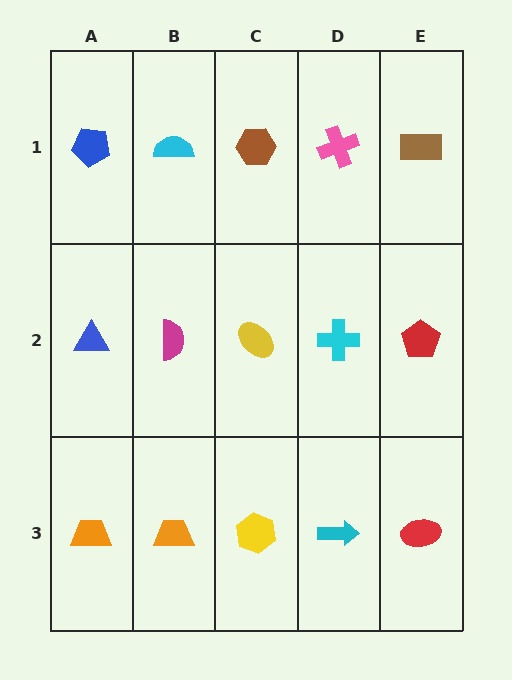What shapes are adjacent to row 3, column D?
A cyan cross (row 2, column D), a yellow hexagon (row 3, column C), a red ellipse (row 3, column E).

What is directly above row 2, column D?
A pink cross.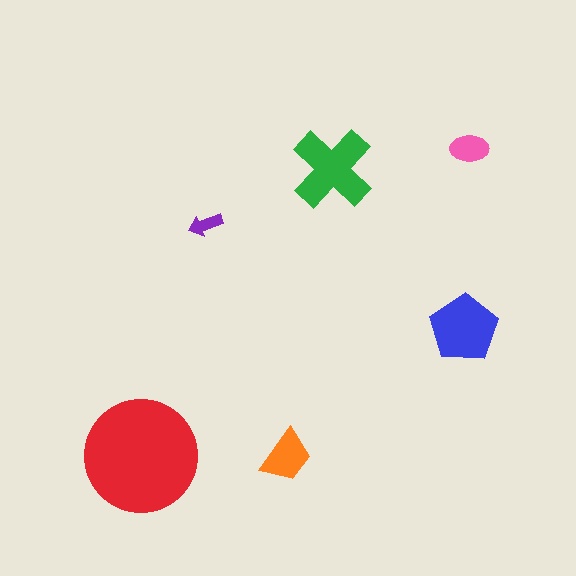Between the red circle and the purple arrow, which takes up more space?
The red circle.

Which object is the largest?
The red circle.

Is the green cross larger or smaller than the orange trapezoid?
Larger.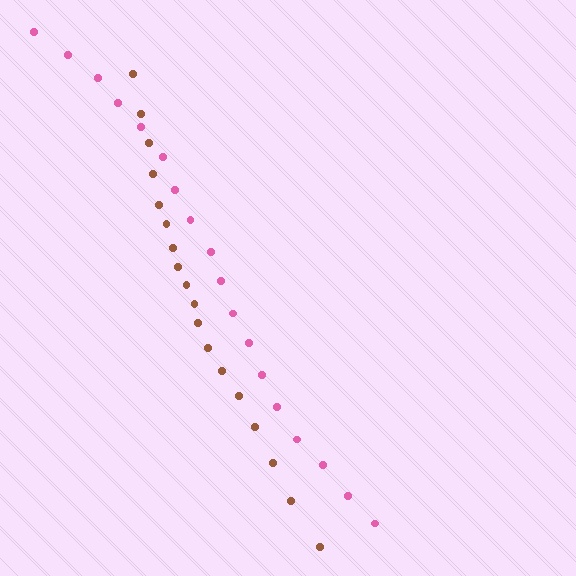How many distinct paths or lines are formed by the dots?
There are 2 distinct paths.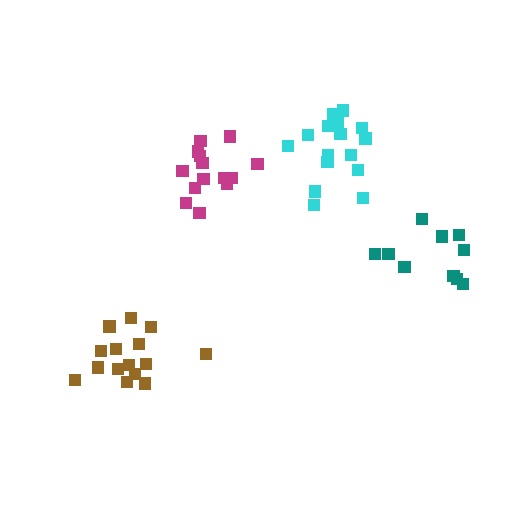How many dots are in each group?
Group 1: 10 dots, Group 2: 14 dots, Group 3: 16 dots, Group 4: 15 dots (55 total).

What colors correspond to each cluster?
The clusters are colored: teal, magenta, cyan, brown.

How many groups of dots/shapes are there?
There are 4 groups.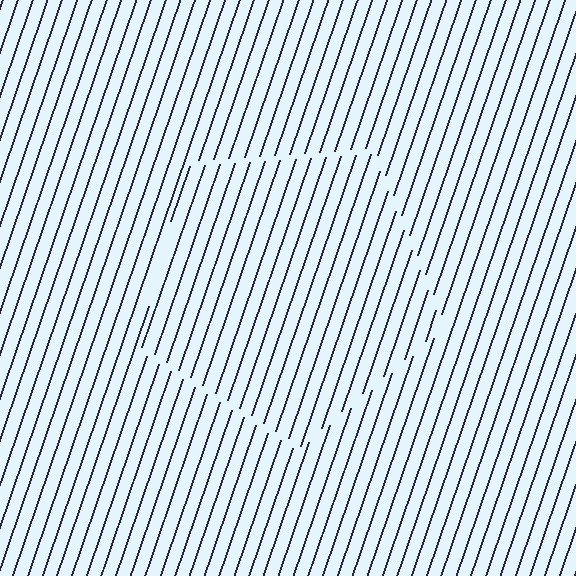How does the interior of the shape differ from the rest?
The interior of the shape contains the same grating, shifted by half a period — the contour is defined by the phase discontinuity where line-ends from the inner and outer gratings abut.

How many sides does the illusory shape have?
5 sides — the line-ends trace a pentagon.